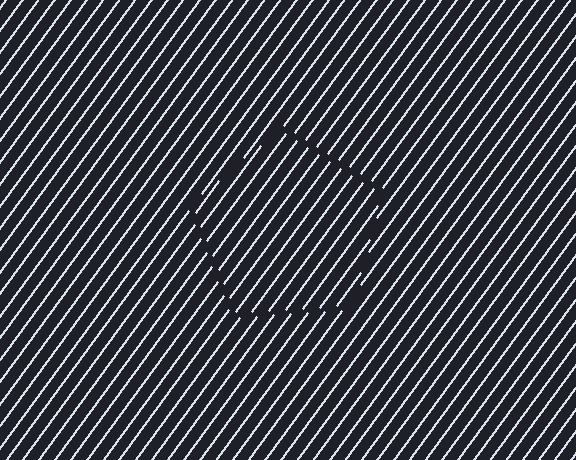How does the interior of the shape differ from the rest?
The interior of the shape contains the same grating, shifted by half a period — the contour is defined by the phase discontinuity where line-ends from the inner and outer gratings abut.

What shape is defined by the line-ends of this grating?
An illusory pentagon. The interior of the shape contains the same grating, shifted by half a period — the contour is defined by the phase discontinuity where line-ends from the inner and outer gratings abut.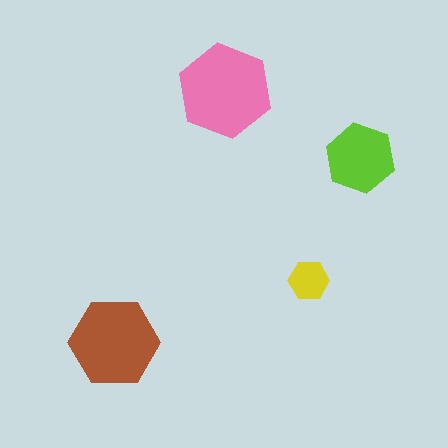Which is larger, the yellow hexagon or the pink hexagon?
The pink one.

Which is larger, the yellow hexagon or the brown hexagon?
The brown one.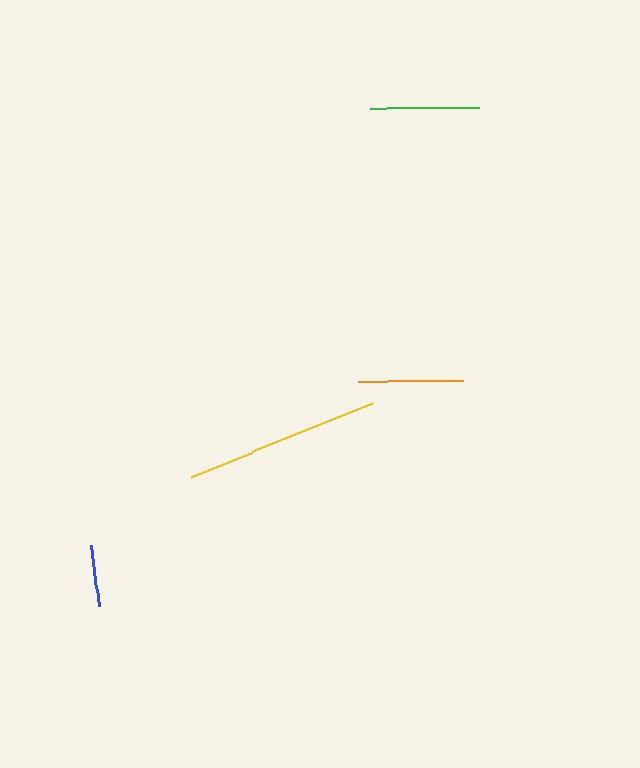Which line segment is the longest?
The yellow line is the longest at approximately 197 pixels.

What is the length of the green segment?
The green segment is approximately 109 pixels long.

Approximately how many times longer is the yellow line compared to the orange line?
The yellow line is approximately 1.9 times the length of the orange line.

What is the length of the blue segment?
The blue segment is approximately 61 pixels long.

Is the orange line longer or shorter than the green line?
The green line is longer than the orange line.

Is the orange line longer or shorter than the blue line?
The orange line is longer than the blue line.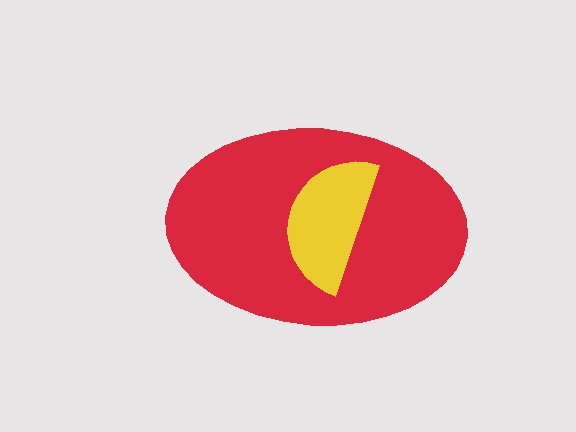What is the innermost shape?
The yellow semicircle.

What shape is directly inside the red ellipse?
The yellow semicircle.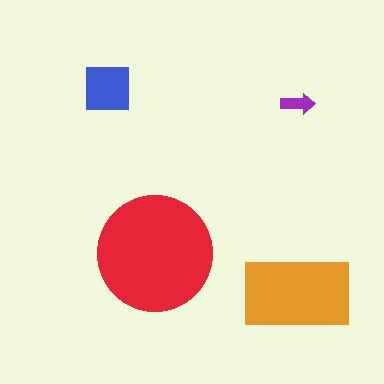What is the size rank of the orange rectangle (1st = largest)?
2nd.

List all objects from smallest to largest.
The purple arrow, the blue square, the orange rectangle, the red circle.